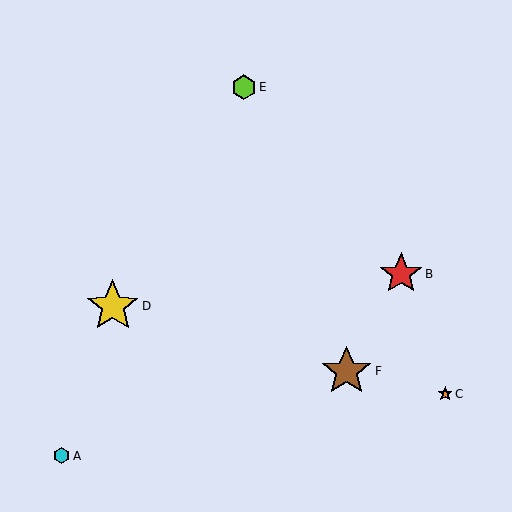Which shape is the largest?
The yellow star (labeled D) is the largest.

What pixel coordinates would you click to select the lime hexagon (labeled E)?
Click at (244, 87) to select the lime hexagon E.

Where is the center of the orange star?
The center of the orange star is at (445, 394).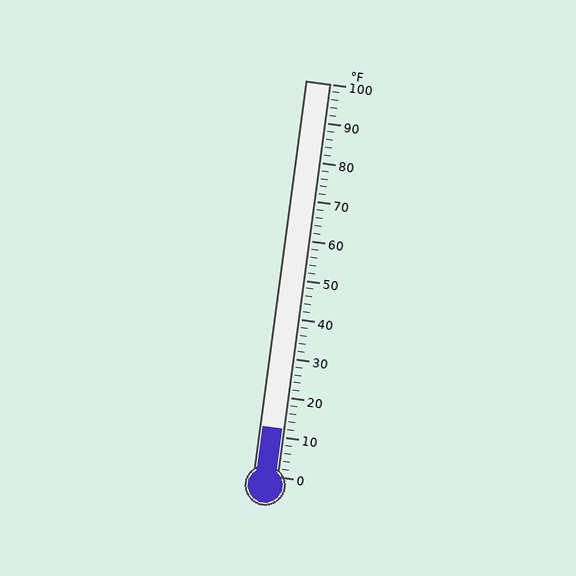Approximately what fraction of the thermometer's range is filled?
The thermometer is filled to approximately 10% of its range.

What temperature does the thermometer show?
The thermometer shows approximately 12°F.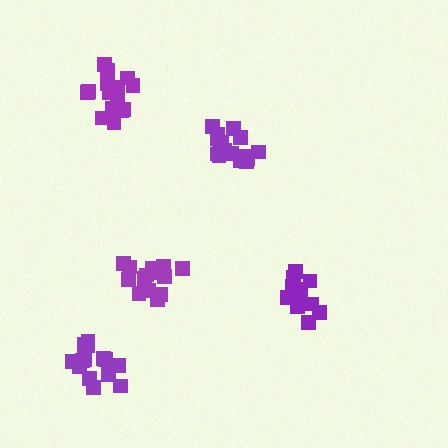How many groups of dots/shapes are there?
There are 5 groups.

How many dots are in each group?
Group 1: 12 dots, Group 2: 14 dots, Group 3: 16 dots, Group 4: 15 dots, Group 5: 14 dots (71 total).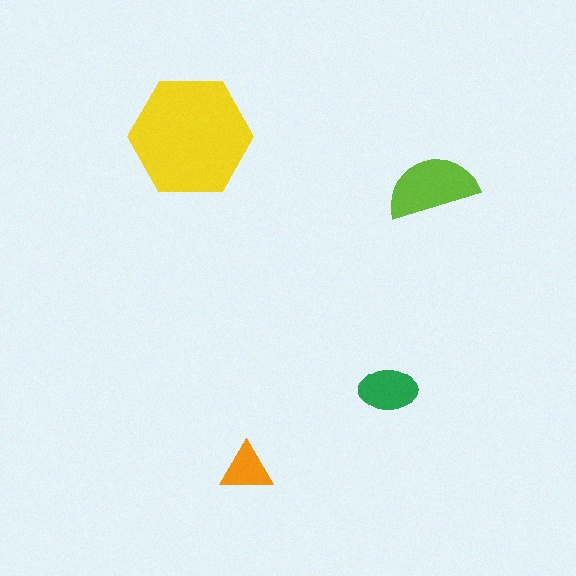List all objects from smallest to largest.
The orange triangle, the green ellipse, the lime semicircle, the yellow hexagon.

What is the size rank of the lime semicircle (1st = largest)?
2nd.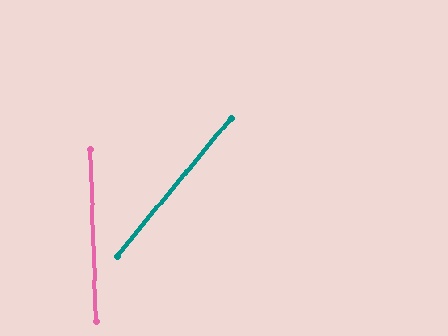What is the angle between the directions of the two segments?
Approximately 41 degrees.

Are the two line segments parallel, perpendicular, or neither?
Neither parallel nor perpendicular — they differ by about 41°.